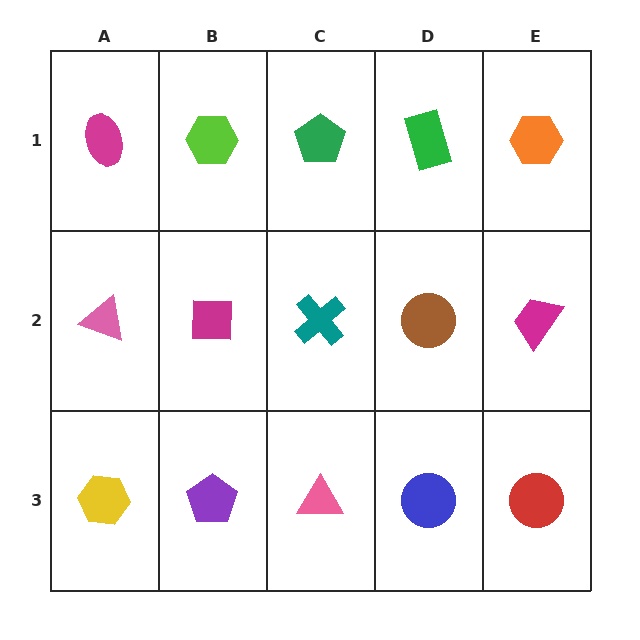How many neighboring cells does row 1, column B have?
3.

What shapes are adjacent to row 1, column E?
A magenta trapezoid (row 2, column E), a green rectangle (row 1, column D).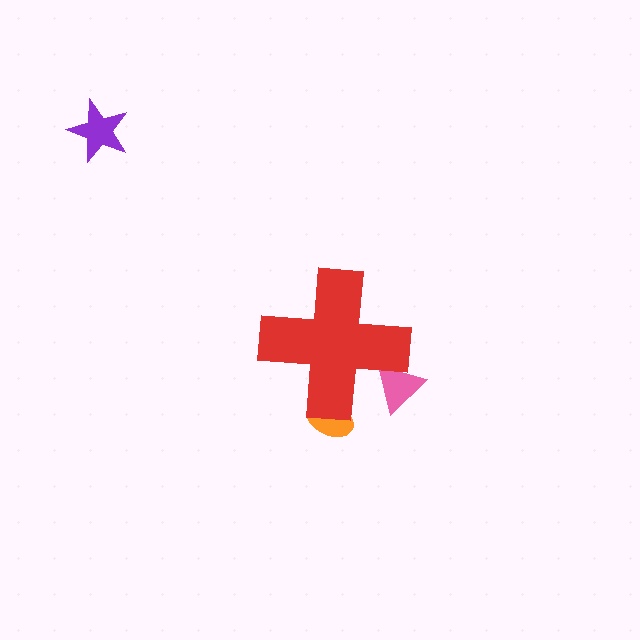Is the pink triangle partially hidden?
Yes, the pink triangle is partially hidden behind the red cross.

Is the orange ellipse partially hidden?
Yes, the orange ellipse is partially hidden behind the red cross.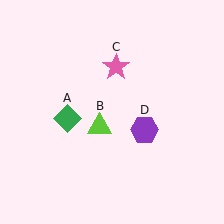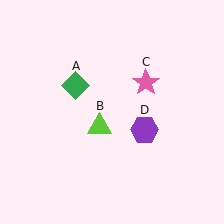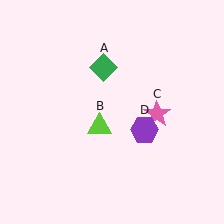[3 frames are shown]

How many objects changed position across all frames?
2 objects changed position: green diamond (object A), pink star (object C).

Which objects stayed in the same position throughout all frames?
Lime triangle (object B) and purple hexagon (object D) remained stationary.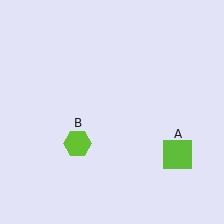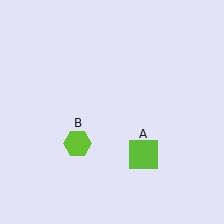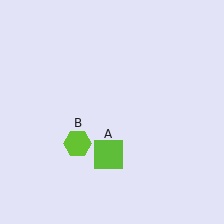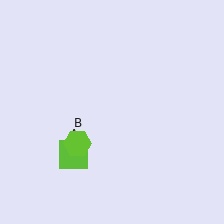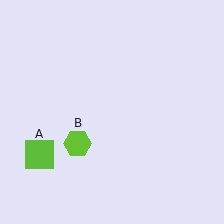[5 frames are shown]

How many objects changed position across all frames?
1 object changed position: lime square (object A).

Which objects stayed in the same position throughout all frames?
Lime hexagon (object B) remained stationary.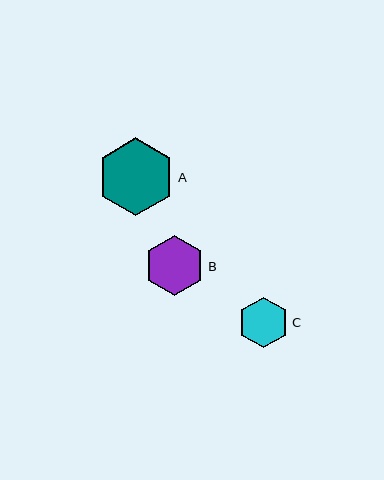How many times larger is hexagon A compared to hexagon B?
Hexagon A is approximately 1.3 times the size of hexagon B.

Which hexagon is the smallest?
Hexagon C is the smallest with a size of approximately 51 pixels.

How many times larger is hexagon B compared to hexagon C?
Hexagon B is approximately 1.2 times the size of hexagon C.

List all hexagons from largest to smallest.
From largest to smallest: A, B, C.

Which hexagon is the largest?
Hexagon A is the largest with a size of approximately 78 pixels.